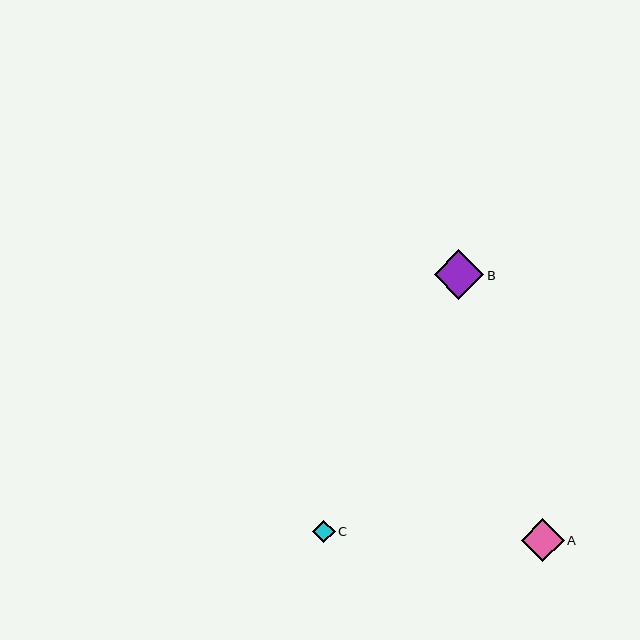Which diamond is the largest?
Diamond B is the largest with a size of approximately 49 pixels.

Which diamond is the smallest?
Diamond C is the smallest with a size of approximately 23 pixels.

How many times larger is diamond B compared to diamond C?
Diamond B is approximately 2.2 times the size of diamond C.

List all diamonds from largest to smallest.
From largest to smallest: B, A, C.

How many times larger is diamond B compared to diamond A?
Diamond B is approximately 1.1 times the size of diamond A.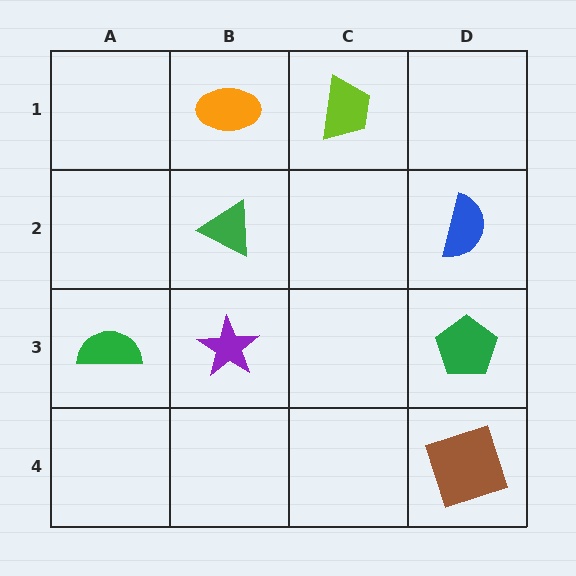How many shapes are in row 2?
2 shapes.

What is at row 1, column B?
An orange ellipse.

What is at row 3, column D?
A green pentagon.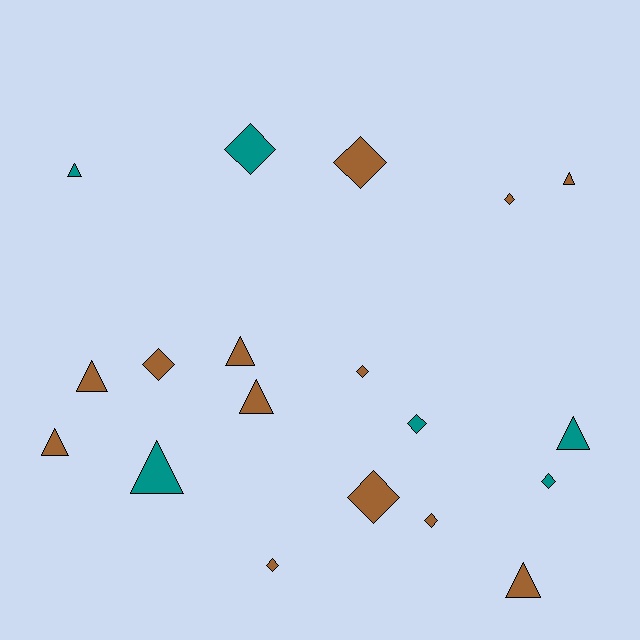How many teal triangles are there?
There are 3 teal triangles.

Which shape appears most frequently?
Diamond, with 10 objects.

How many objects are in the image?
There are 19 objects.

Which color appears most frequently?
Brown, with 13 objects.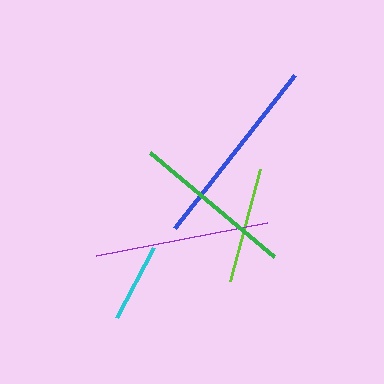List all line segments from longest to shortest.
From longest to shortest: blue, purple, green, lime, cyan.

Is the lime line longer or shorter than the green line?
The green line is longer than the lime line.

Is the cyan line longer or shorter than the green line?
The green line is longer than the cyan line.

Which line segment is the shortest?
The cyan line is the shortest at approximately 79 pixels.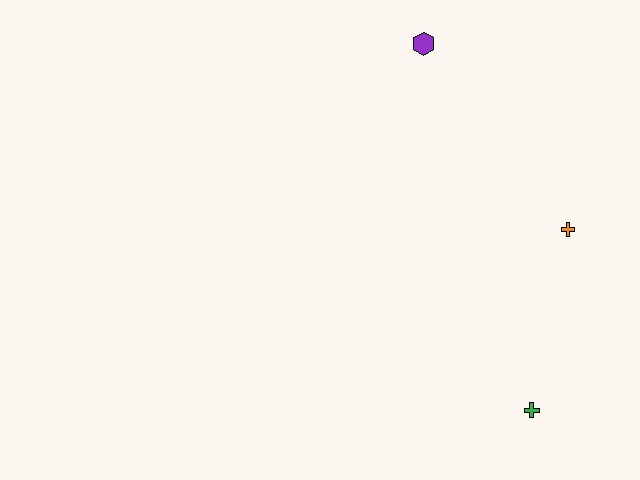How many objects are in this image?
There are 3 objects.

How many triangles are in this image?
There are no triangles.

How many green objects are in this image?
There is 1 green object.